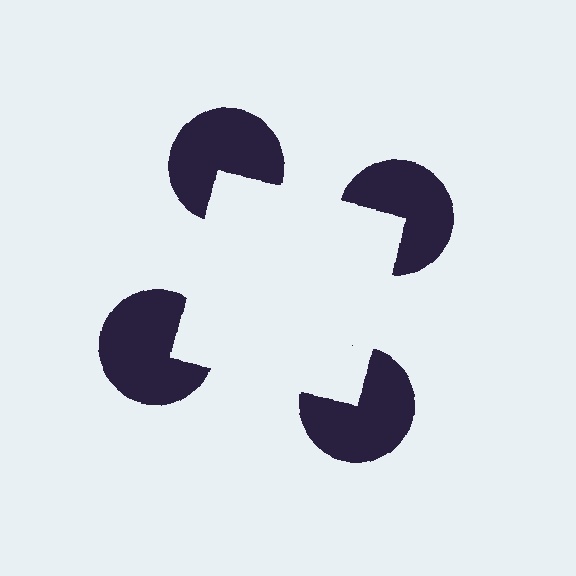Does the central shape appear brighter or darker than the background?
It typically appears slightly brighter than the background, even though no actual brightness change is drawn.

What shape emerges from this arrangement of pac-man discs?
An illusory square — its edges are inferred from the aligned wedge cuts in the pac-man discs, not physically drawn.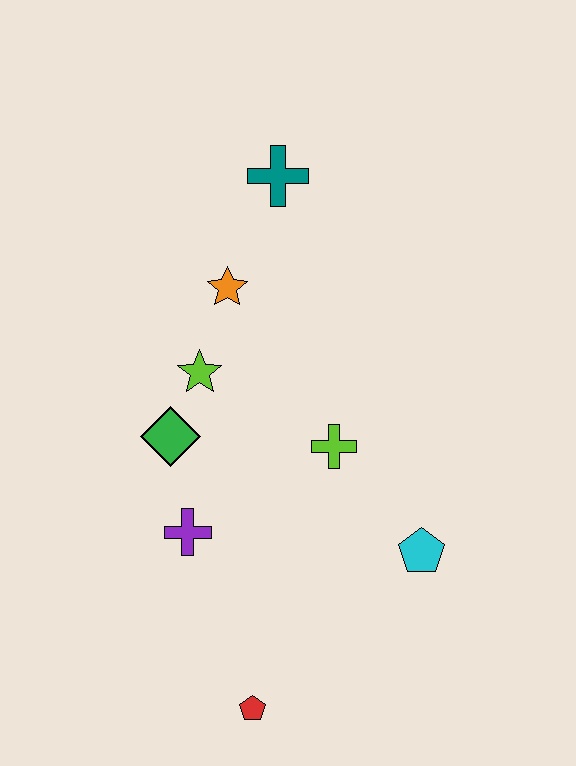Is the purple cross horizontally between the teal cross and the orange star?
No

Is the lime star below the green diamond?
No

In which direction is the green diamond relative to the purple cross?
The green diamond is above the purple cross.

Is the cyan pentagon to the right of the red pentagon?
Yes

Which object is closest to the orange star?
The lime star is closest to the orange star.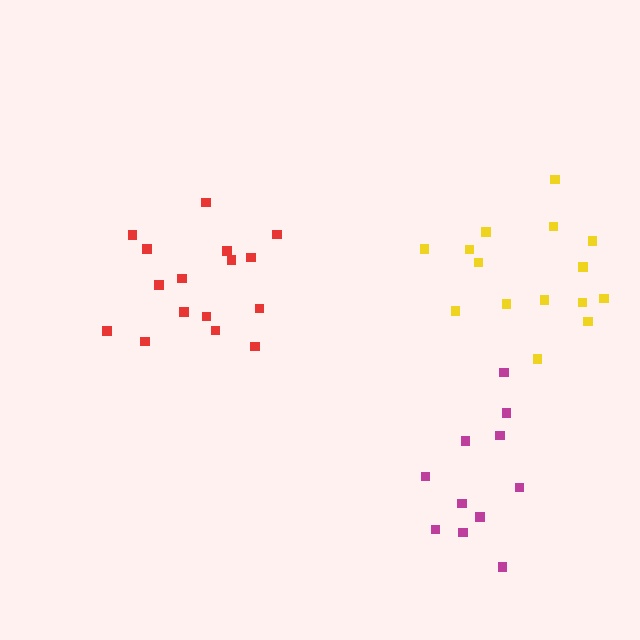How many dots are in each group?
Group 1: 15 dots, Group 2: 11 dots, Group 3: 16 dots (42 total).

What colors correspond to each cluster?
The clusters are colored: yellow, magenta, red.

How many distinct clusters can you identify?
There are 3 distinct clusters.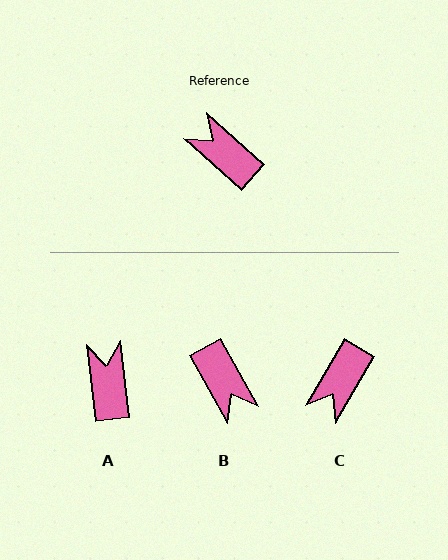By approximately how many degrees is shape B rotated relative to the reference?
Approximately 161 degrees counter-clockwise.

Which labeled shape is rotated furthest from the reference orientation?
B, about 161 degrees away.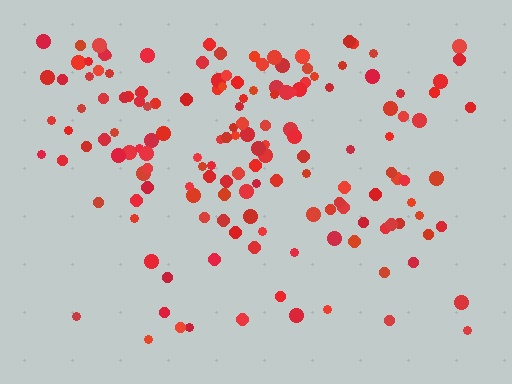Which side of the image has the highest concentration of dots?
The top.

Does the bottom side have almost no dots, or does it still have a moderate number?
Still a moderate number, just noticeably fewer than the top.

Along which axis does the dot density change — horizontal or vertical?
Vertical.